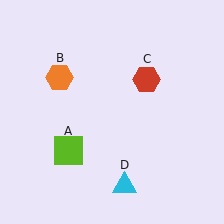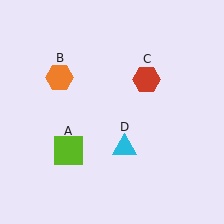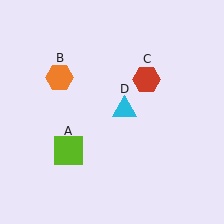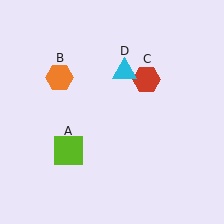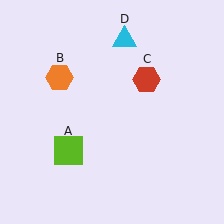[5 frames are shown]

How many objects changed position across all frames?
1 object changed position: cyan triangle (object D).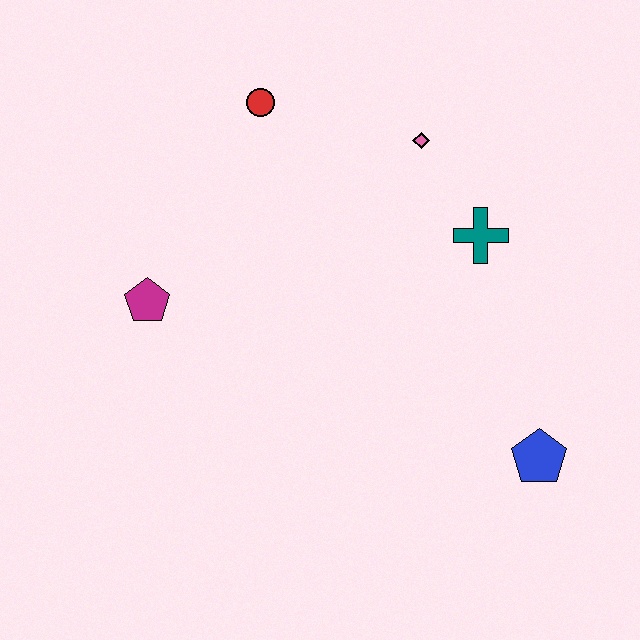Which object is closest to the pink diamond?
The teal cross is closest to the pink diamond.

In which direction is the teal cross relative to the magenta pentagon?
The teal cross is to the right of the magenta pentagon.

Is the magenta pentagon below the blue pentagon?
No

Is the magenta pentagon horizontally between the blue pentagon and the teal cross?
No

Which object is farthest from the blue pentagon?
The red circle is farthest from the blue pentagon.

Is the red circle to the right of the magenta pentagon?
Yes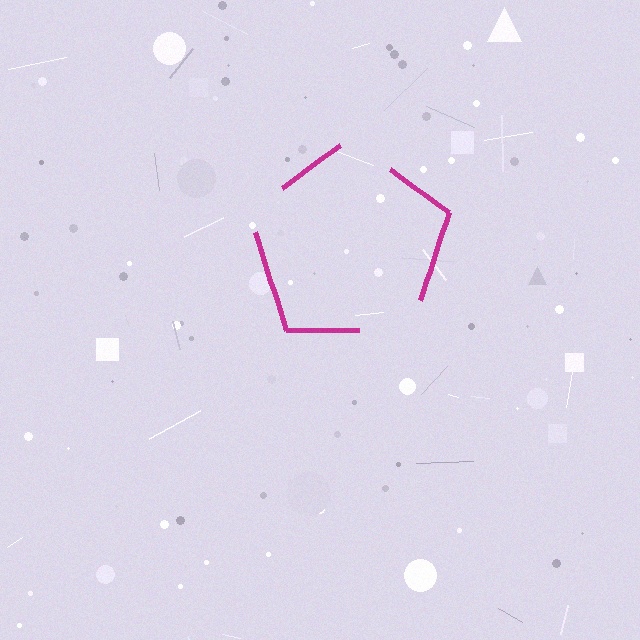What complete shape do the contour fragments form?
The contour fragments form a pentagon.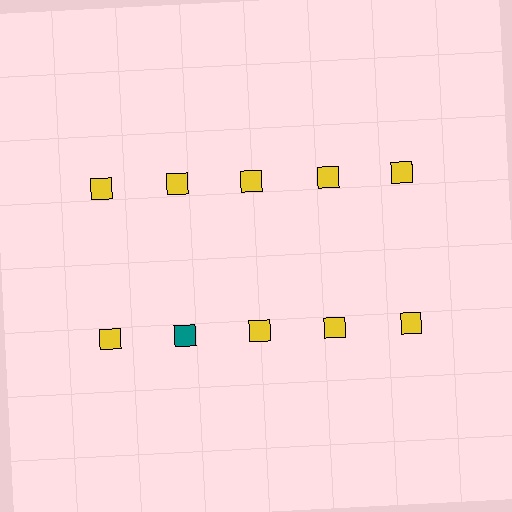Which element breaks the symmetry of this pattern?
The teal square in the second row, second from left column breaks the symmetry. All other shapes are yellow squares.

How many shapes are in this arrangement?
There are 10 shapes arranged in a grid pattern.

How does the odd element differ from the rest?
It has a different color: teal instead of yellow.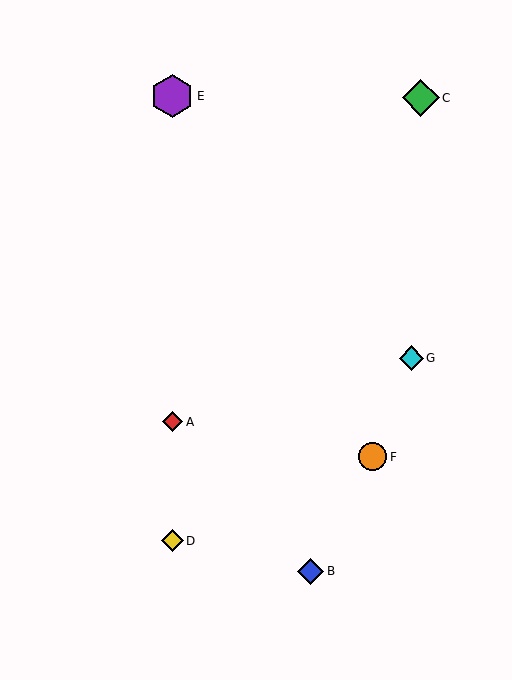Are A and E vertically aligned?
Yes, both are at x≈172.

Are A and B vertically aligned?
No, A is at x≈172 and B is at x≈311.